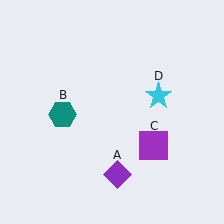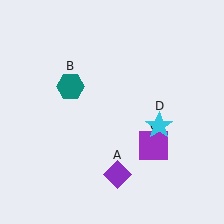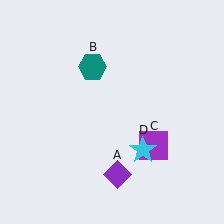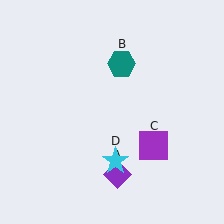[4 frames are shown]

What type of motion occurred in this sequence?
The teal hexagon (object B), cyan star (object D) rotated clockwise around the center of the scene.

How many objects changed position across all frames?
2 objects changed position: teal hexagon (object B), cyan star (object D).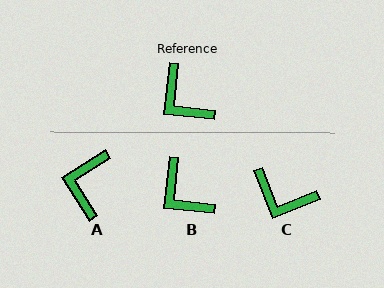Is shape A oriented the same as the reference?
No, it is off by about 51 degrees.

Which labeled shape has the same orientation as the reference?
B.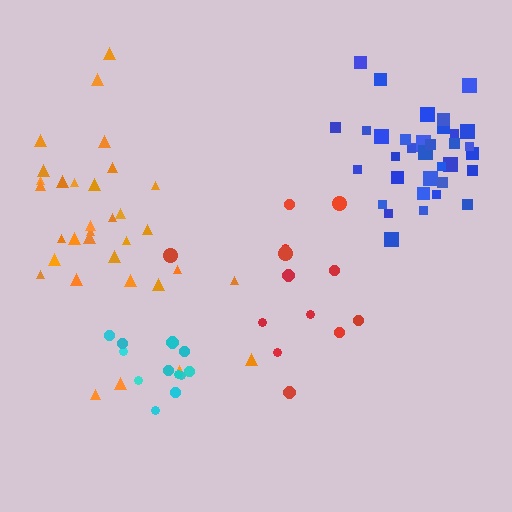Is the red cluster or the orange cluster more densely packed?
Orange.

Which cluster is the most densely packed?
Blue.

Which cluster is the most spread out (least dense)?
Red.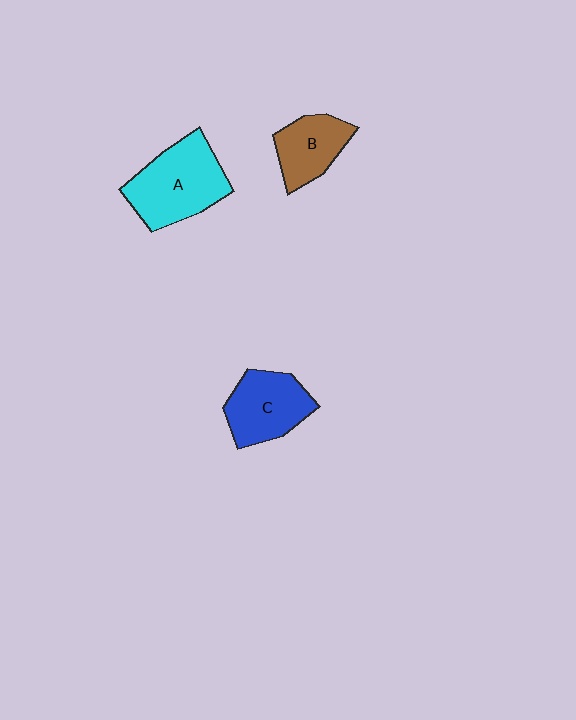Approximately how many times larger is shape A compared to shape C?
Approximately 1.3 times.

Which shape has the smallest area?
Shape B (brown).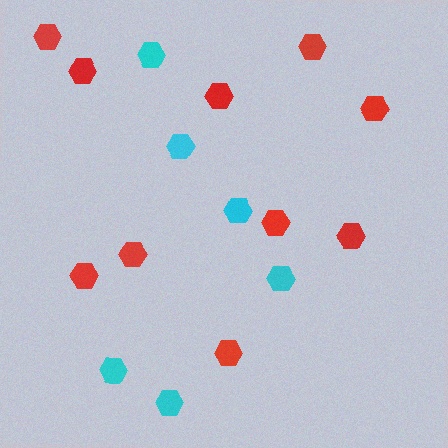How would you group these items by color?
There are 2 groups: one group of red hexagons (10) and one group of cyan hexagons (6).